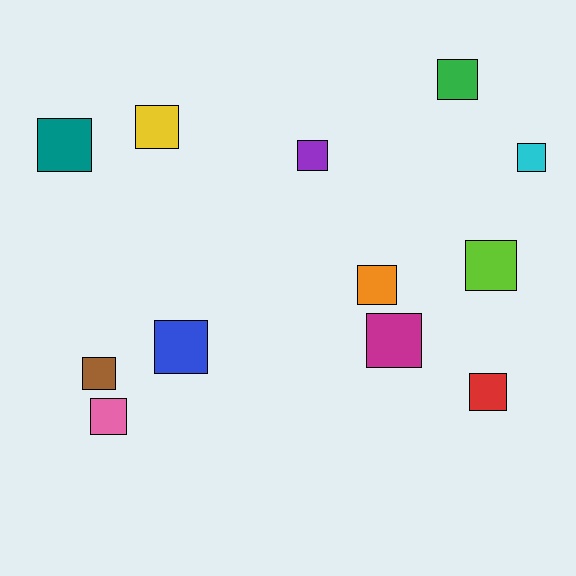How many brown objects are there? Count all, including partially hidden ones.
There is 1 brown object.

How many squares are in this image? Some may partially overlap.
There are 12 squares.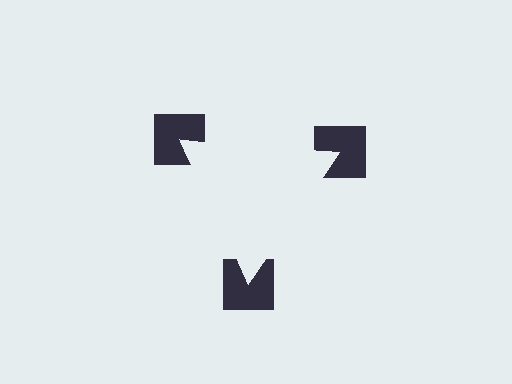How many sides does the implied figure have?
3 sides.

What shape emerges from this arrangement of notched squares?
An illusory triangle — its edges are inferred from the aligned wedge cuts in the notched squares, not physically drawn.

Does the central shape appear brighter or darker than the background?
It typically appears slightly brighter than the background, even though no actual brightness change is drawn.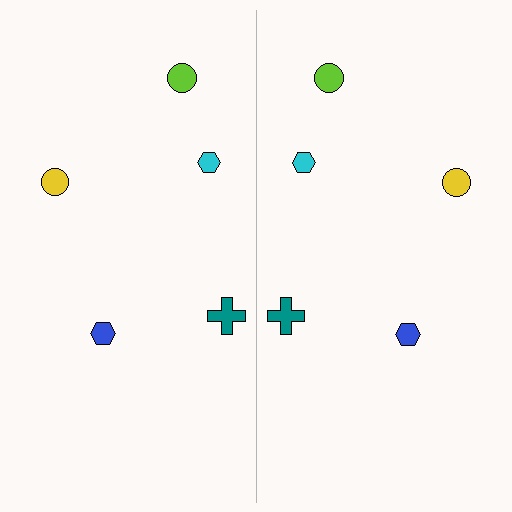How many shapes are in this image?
There are 10 shapes in this image.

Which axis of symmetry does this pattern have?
The pattern has a vertical axis of symmetry running through the center of the image.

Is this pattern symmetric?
Yes, this pattern has bilateral (reflection) symmetry.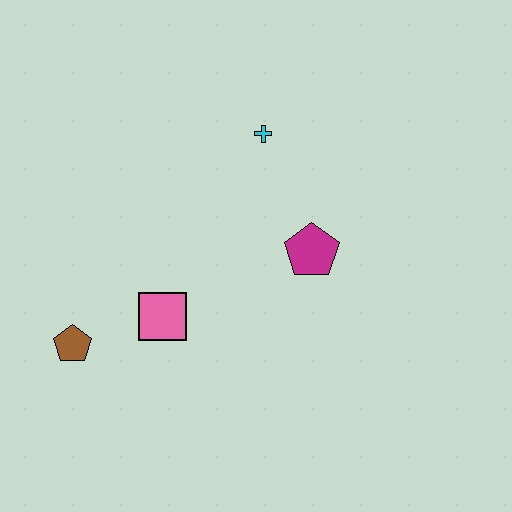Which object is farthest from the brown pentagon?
The cyan cross is farthest from the brown pentagon.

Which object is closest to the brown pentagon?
The pink square is closest to the brown pentagon.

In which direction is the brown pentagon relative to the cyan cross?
The brown pentagon is below the cyan cross.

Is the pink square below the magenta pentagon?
Yes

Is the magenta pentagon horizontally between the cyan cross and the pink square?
No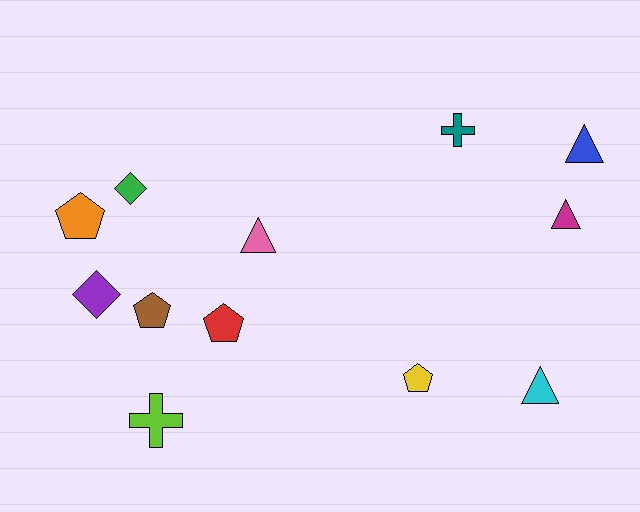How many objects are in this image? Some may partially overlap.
There are 12 objects.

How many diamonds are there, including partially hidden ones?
There are 2 diamonds.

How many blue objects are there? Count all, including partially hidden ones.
There is 1 blue object.